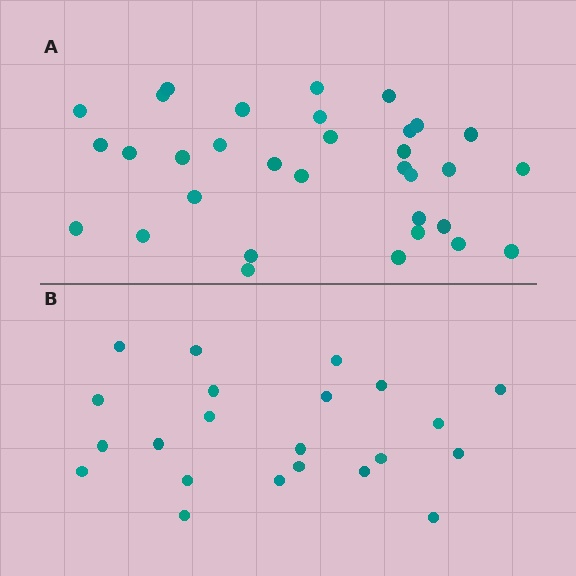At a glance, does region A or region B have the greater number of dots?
Region A (the top region) has more dots.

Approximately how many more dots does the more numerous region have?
Region A has roughly 12 or so more dots than region B.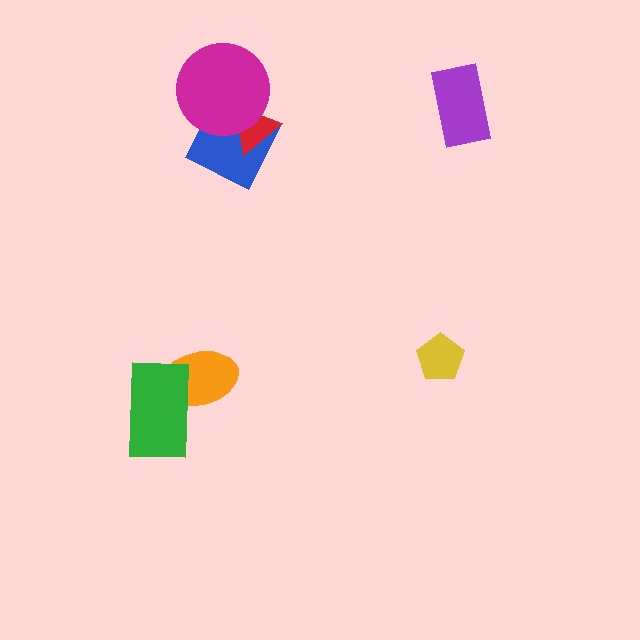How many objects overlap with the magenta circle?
2 objects overlap with the magenta circle.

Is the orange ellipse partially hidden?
Yes, it is partially covered by another shape.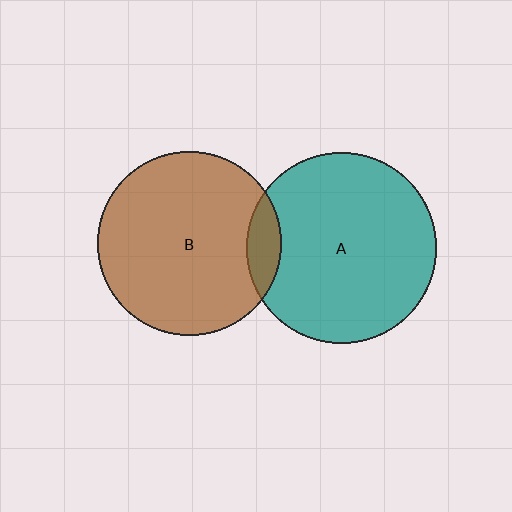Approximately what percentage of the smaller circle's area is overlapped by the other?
Approximately 10%.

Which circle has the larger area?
Circle A (teal).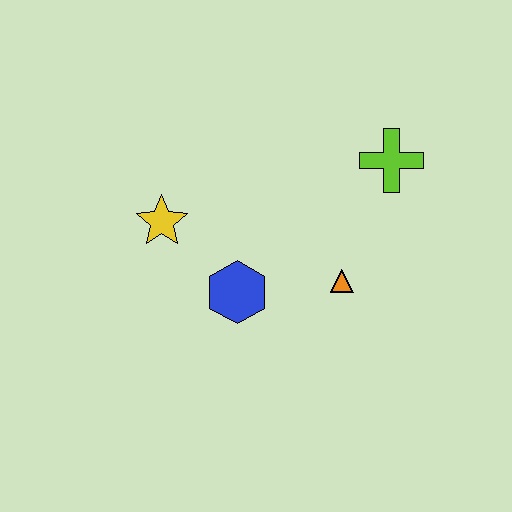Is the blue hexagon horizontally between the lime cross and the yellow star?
Yes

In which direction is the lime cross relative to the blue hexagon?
The lime cross is to the right of the blue hexagon.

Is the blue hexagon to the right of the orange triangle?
No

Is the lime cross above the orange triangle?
Yes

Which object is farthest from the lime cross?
The yellow star is farthest from the lime cross.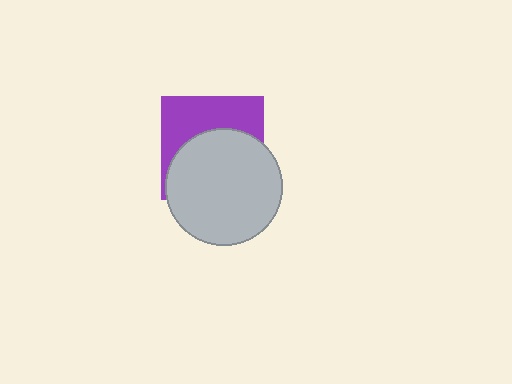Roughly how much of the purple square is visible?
A small part of it is visible (roughly 42%).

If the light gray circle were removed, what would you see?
You would see the complete purple square.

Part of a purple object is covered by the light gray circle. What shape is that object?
It is a square.